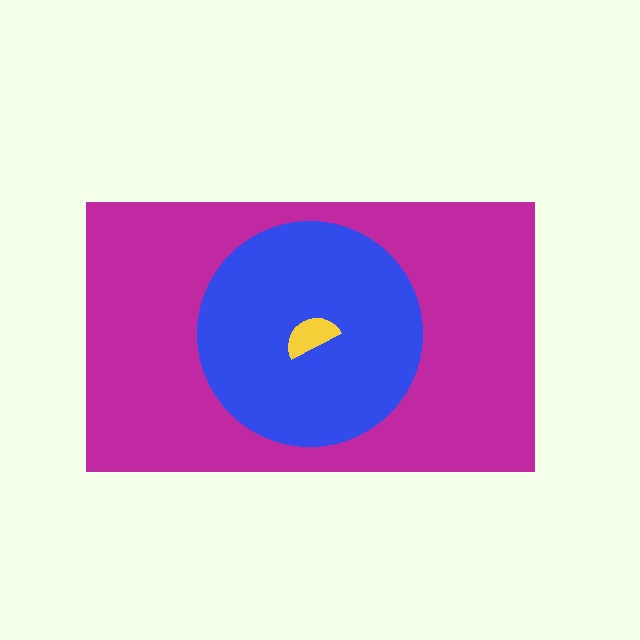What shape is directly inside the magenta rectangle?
The blue circle.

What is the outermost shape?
The magenta rectangle.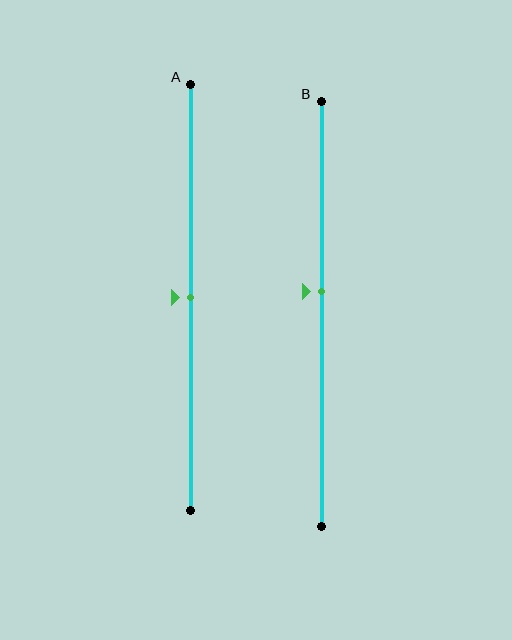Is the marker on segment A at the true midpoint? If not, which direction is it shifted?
Yes, the marker on segment A is at the true midpoint.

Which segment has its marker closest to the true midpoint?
Segment A has its marker closest to the true midpoint.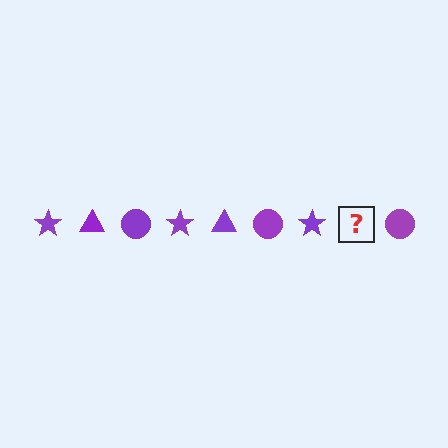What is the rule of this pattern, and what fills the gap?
The rule is that the pattern cycles through star, triangle, circle shapes in purple. The gap should be filled with a purple triangle.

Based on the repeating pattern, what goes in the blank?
The blank should be a purple triangle.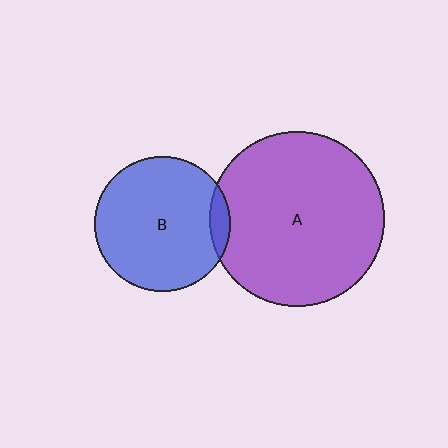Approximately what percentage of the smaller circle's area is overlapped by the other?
Approximately 5%.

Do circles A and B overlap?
Yes.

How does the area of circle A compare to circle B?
Approximately 1.7 times.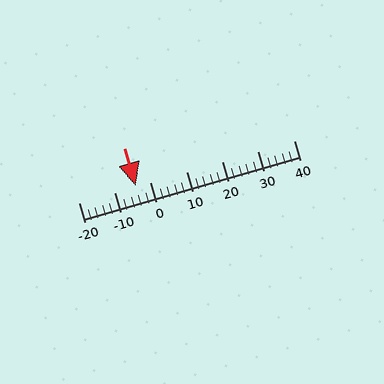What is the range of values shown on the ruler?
The ruler shows values from -20 to 40.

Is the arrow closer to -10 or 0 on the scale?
The arrow is closer to 0.